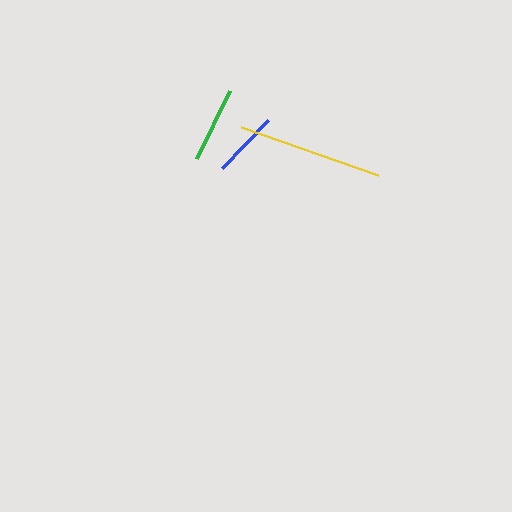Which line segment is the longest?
The yellow line is the longest at approximately 146 pixels.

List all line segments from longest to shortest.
From longest to shortest: yellow, green, blue.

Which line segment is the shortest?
The blue line is the shortest at approximately 67 pixels.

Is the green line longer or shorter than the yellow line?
The yellow line is longer than the green line.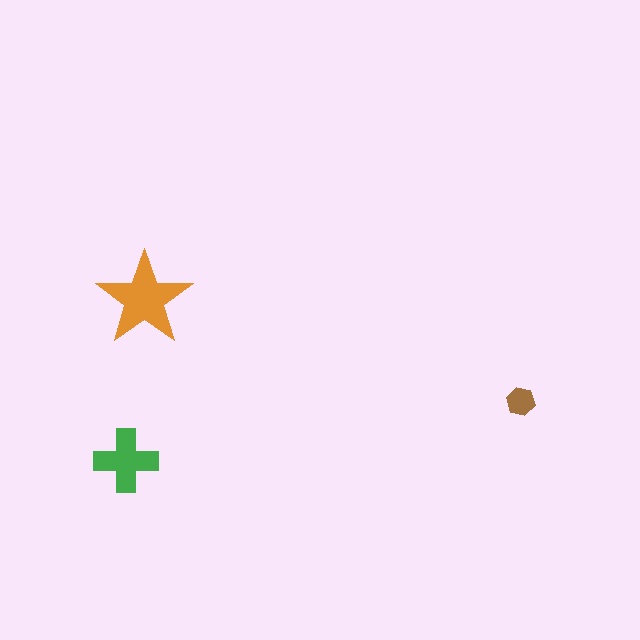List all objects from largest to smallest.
The orange star, the green cross, the brown hexagon.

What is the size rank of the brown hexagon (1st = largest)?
3rd.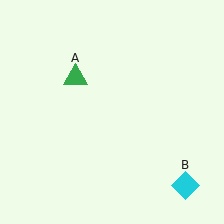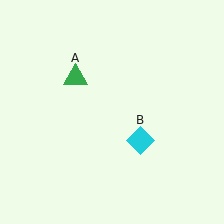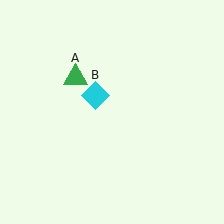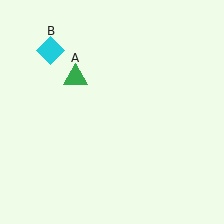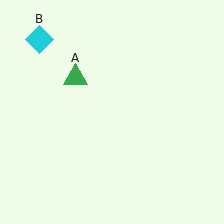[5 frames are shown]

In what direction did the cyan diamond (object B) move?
The cyan diamond (object B) moved up and to the left.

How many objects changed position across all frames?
1 object changed position: cyan diamond (object B).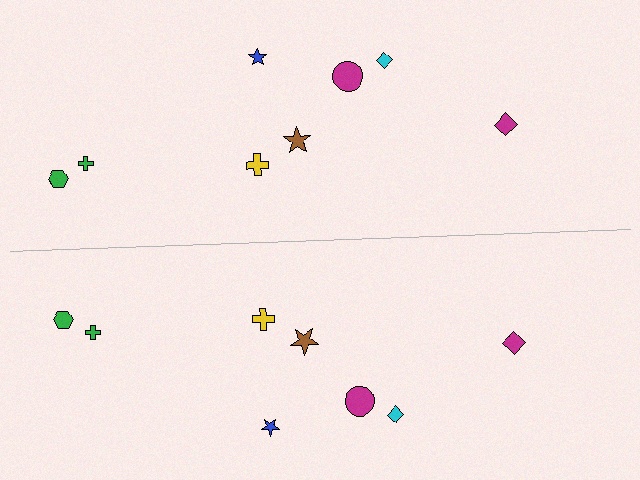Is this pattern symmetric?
Yes, this pattern has bilateral (reflection) symmetry.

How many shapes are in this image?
There are 16 shapes in this image.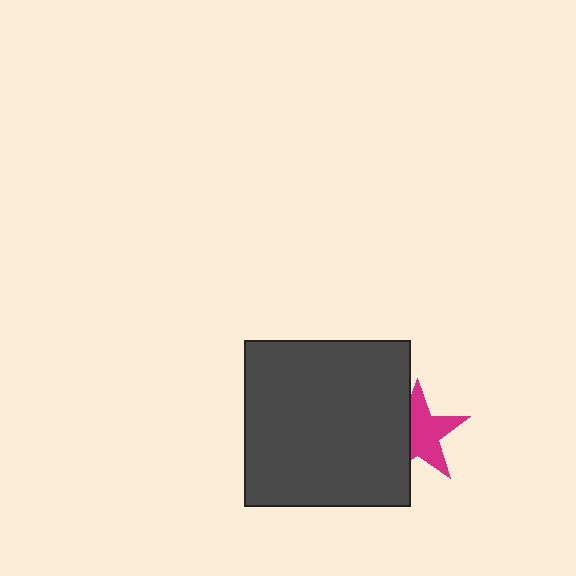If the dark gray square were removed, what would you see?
You would see the complete magenta star.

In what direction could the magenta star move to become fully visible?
The magenta star could move right. That would shift it out from behind the dark gray square entirely.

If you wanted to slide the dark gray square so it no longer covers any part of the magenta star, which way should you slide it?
Slide it left — that is the most direct way to separate the two shapes.